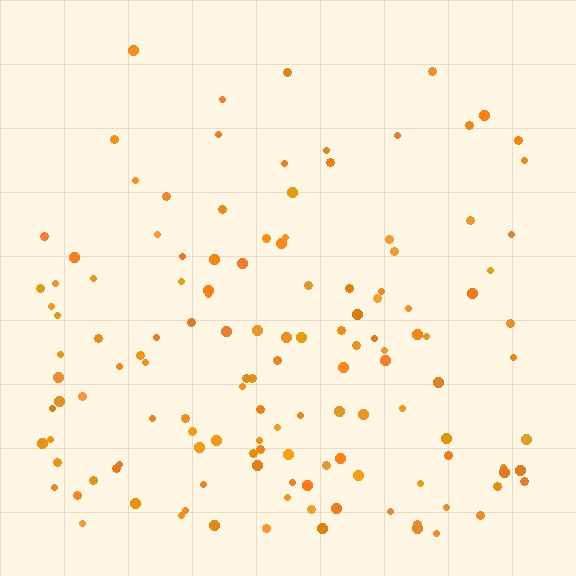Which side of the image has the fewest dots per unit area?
The top.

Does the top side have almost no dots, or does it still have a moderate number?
Still a moderate number, just noticeably fewer than the bottom.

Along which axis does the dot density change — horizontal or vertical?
Vertical.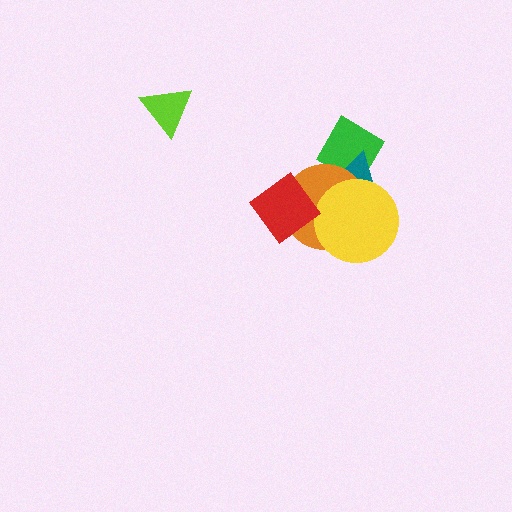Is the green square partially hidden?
Yes, it is partially covered by another shape.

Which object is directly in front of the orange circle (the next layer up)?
The yellow circle is directly in front of the orange circle.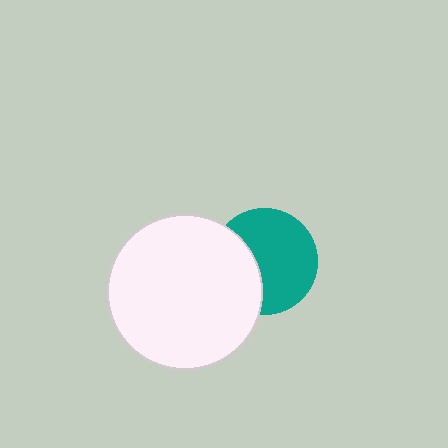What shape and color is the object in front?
The object in front is a white circle.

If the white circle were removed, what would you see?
You would see the complete teal circle.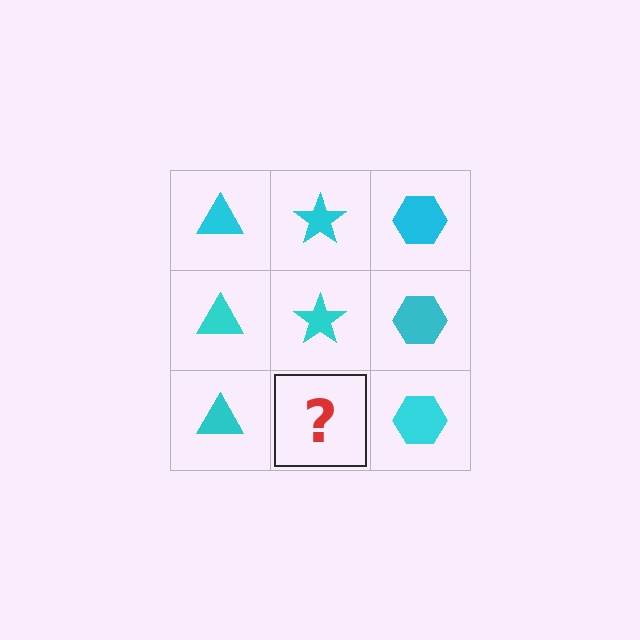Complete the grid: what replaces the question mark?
The question mark should be replaced with a cyan star.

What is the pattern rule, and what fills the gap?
The rule is that each column has a consistent shape. The gap should be filled with a cyan star.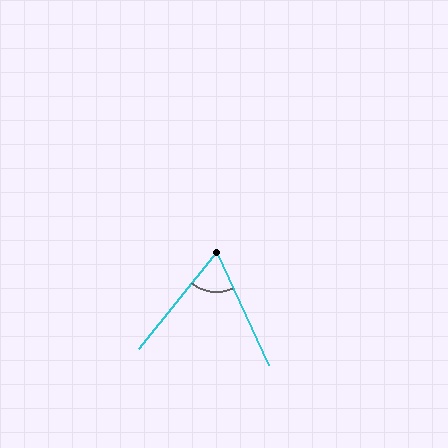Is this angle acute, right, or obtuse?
It is acute.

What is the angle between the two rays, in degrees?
Approximately 63 degrees.